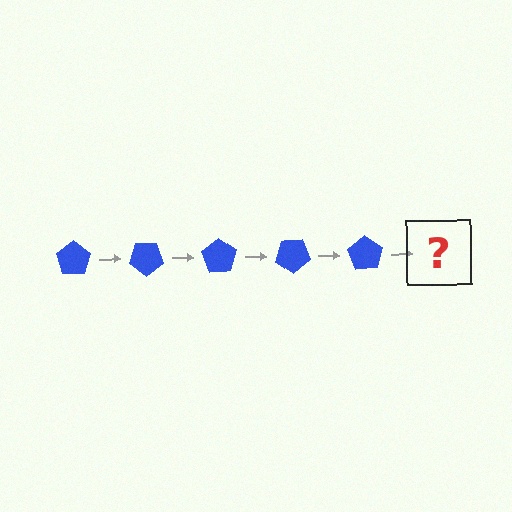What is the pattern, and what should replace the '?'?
The pattern is that the pentagon rotates 35 degrees each step. The '?' should be a blue pentagon rotated 175 degrees.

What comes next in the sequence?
The next element should be a blue pentagon rotated 175 degrees.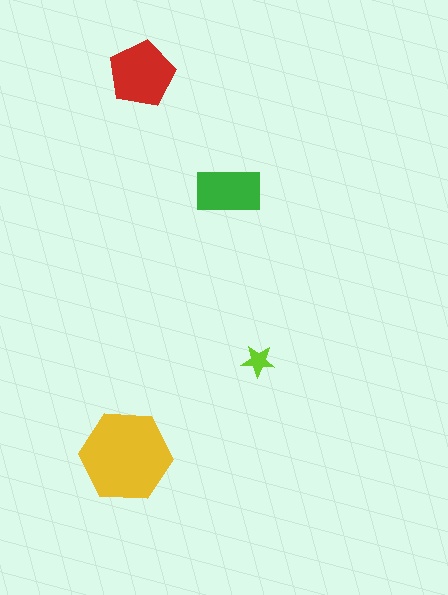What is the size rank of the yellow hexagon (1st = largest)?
1st.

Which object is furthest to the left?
The yellow hexagon is leftmost.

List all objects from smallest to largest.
The lime star, the green rectangle, the red pentagon, the yellow hexagon.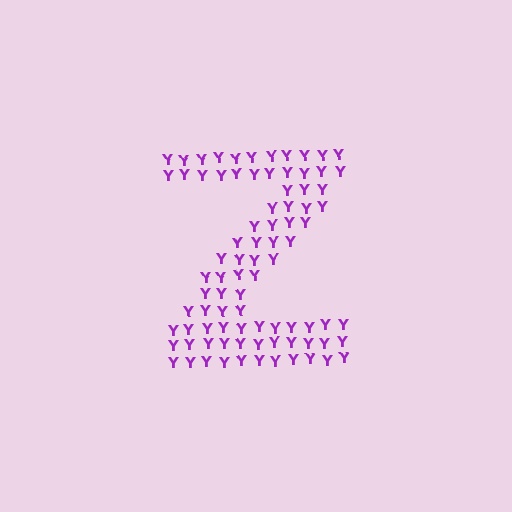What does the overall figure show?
The overall figure shows the letter Z.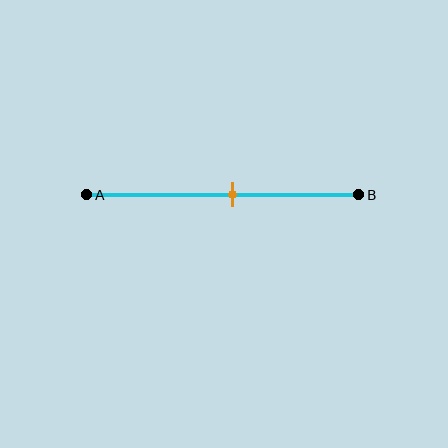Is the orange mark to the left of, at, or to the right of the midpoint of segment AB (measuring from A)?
The orange mark is to the right of the midpoint of segment AB.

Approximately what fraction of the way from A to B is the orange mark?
The orange mark is approximately 55% of the way from A to B.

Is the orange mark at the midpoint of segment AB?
No, the mark is at about 55% from A, not at the 50% midpoint.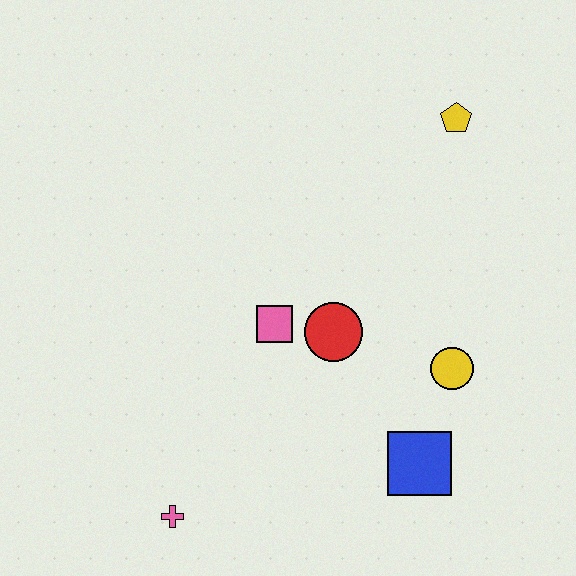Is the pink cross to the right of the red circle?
No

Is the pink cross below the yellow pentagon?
Yes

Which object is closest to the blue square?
The yellow circle is closest to the blue square.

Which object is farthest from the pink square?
The yellow pentagon is farthest from the pink square.